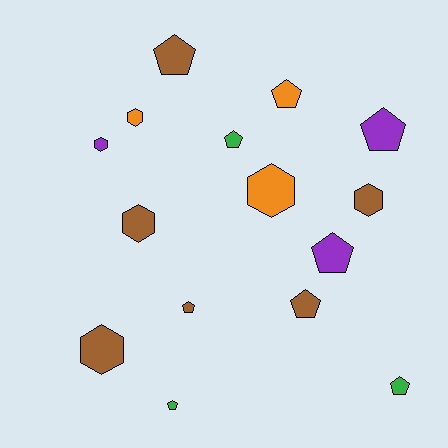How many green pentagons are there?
There are 3 green pentagons.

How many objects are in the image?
There are 15 objects.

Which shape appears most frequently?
Pentagon, with 9 objects.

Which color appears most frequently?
Brown, with 6 objects.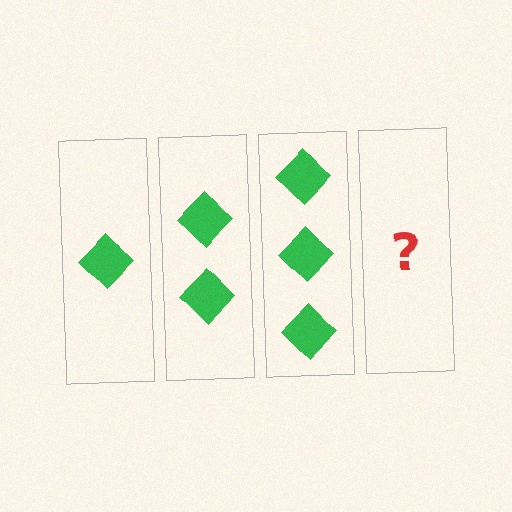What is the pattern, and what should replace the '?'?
The pattern is that each step adds one more diamond. The '?' should be 4 diamonds.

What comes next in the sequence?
The next element should be 4 diamonds.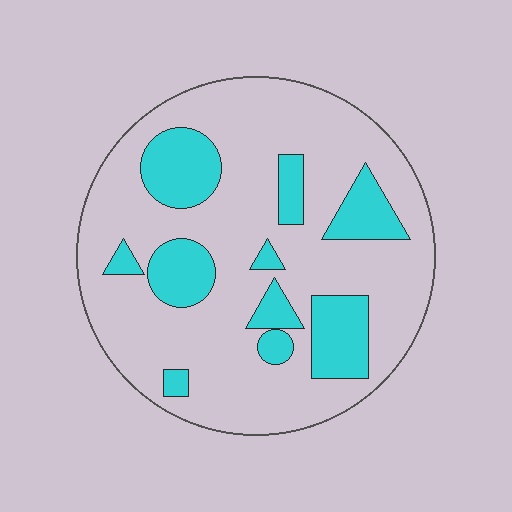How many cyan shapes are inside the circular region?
10.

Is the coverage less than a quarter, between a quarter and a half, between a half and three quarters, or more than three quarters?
Less than a quarter.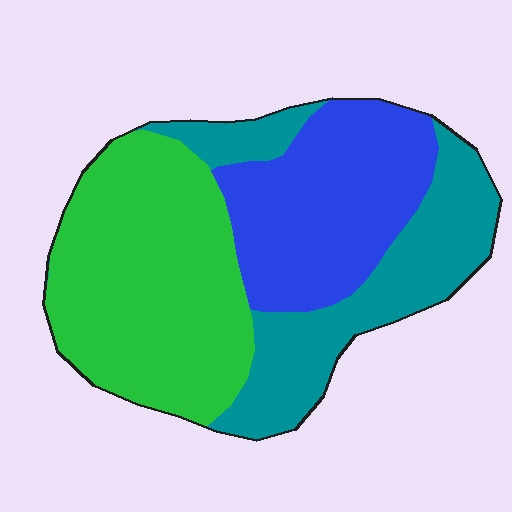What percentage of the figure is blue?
Blue takes up between a sixth and a third of the figure.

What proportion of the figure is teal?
Teal covers around 30% of the figure.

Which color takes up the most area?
Green, at roughly 40%.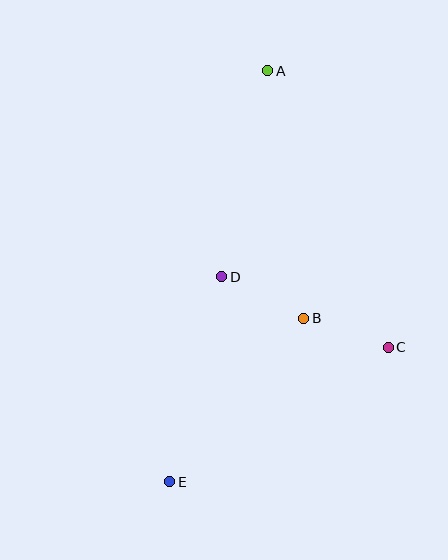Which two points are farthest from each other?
Points A and E are farthest from each other.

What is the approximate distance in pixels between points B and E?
The distance between B and E is approximately 212 pixels.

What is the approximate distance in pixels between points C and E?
The distance between C and E is approximately 257 pixels.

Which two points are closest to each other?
Points B and C are closest to each other.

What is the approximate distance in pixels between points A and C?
The distance between A and C is approximately 302 pixels.